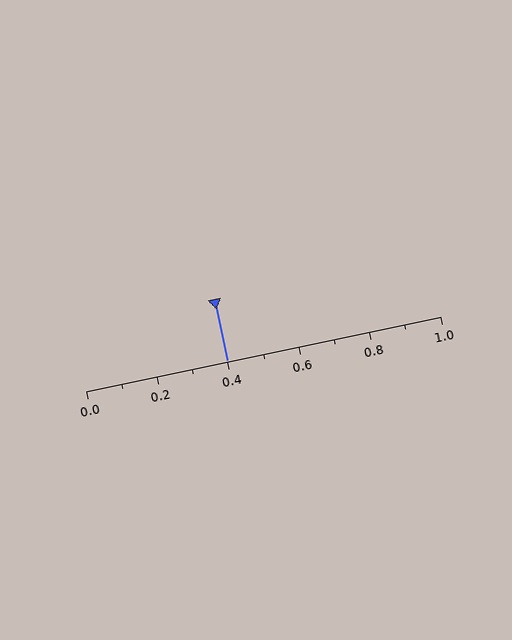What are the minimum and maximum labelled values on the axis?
The axis runs from 0.0 to 1.0.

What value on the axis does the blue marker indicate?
The marker indicates approximately 0.4.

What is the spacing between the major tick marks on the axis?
The major ticks are spaced 0.2 apart.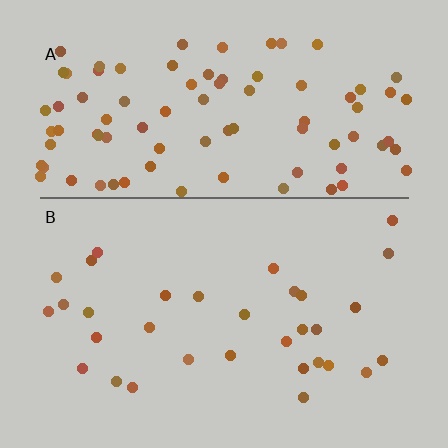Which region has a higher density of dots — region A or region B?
A (the top).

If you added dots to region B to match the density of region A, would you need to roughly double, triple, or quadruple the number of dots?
Approximately triple.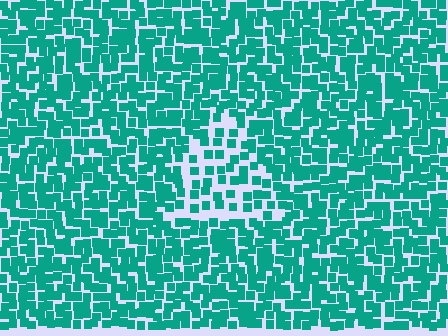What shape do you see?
I see a triangle.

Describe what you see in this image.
The image contains small teal elements arranged at two different densities. A triangle-shaped region is visible where the elements are less densely packed than the surrounding area.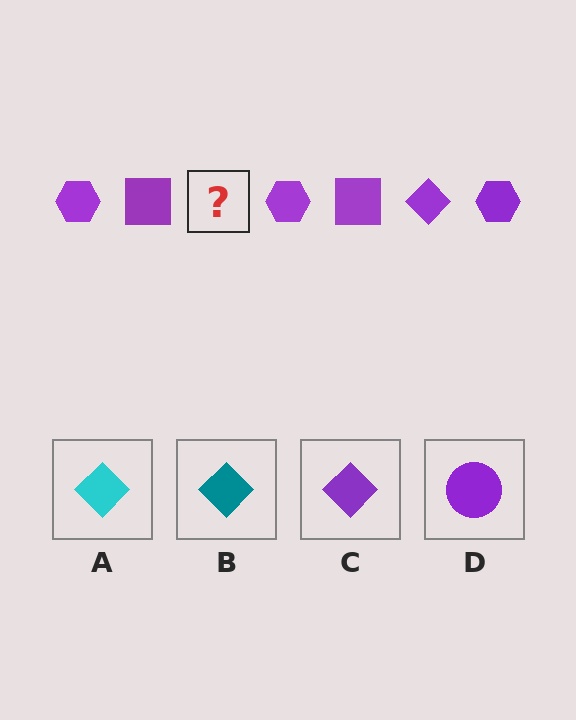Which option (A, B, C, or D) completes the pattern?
C.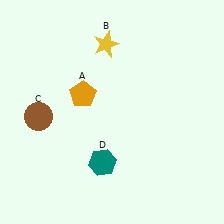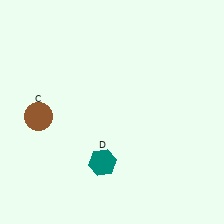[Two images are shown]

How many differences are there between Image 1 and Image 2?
There are 2 differences between the two images.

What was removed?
The yellow star (B), the orange pentagon (A) were removed in Image 2.